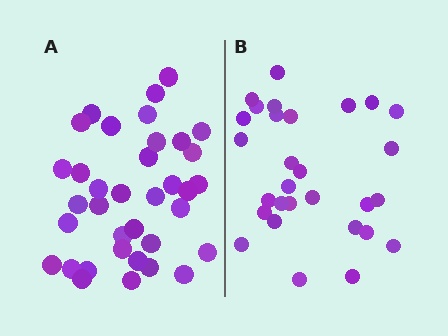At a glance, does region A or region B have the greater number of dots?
Region A (the left region) has more dots.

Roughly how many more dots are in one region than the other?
Region A has roughly 8 or so more dots than region B.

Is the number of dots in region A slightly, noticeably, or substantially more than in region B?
Region A has only slightly more — the two regions are fairly close. The ratio is roughly 1.2 to 1.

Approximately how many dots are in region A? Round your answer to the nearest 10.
About 40 dots. (The exact count is 36, which rounds to 40.)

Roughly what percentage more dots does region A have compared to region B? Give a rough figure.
About 25% more.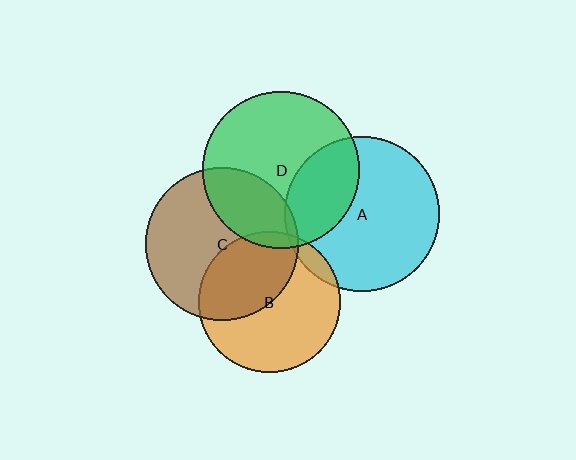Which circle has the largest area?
Circle D (green).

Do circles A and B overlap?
Yes.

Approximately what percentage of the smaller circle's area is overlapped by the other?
Approximately 5%.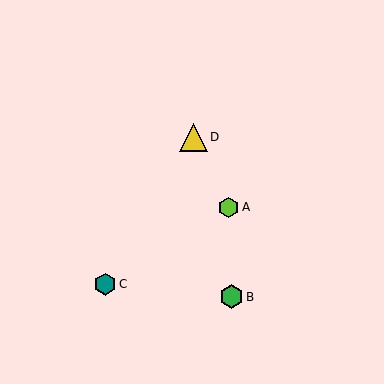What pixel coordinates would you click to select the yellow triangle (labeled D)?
Click at (194, 137) to select the yellow triangle D.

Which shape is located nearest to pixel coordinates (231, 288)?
The green hexagon (labeled B) at (231, 297) is nearest to that location.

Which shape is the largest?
The yellow triangle (labeled D) is the largest.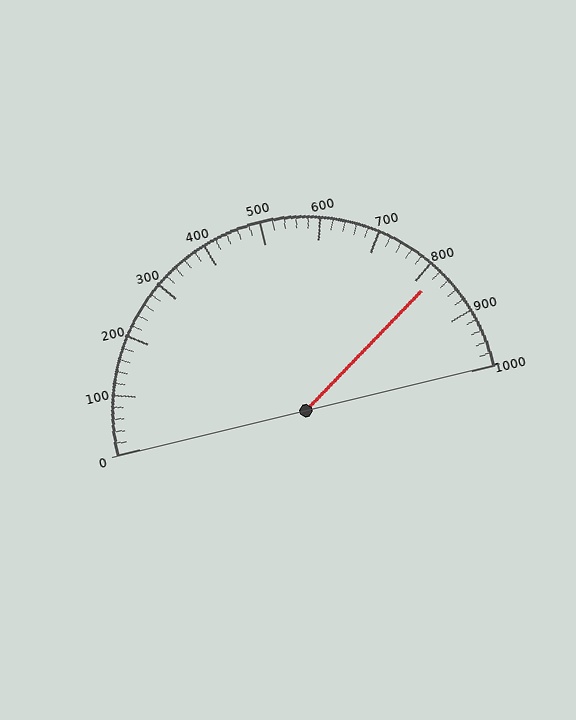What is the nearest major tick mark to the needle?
The nearest major tick mark is 800.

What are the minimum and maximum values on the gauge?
The gauge ranges from 0 to 1000.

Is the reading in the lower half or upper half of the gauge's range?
The reading is in the upper half of the range (0 to 1000).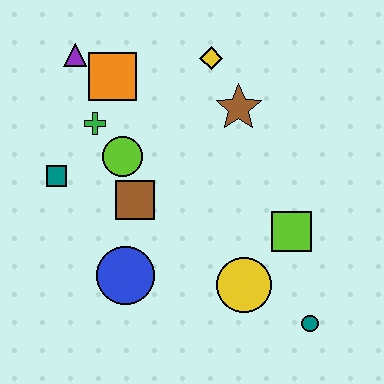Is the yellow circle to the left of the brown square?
No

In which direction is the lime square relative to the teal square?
The lime square is to the right of the teal square.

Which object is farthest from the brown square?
The teal circle is farthest from the brown square.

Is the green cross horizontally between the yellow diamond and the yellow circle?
No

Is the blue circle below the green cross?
Yes